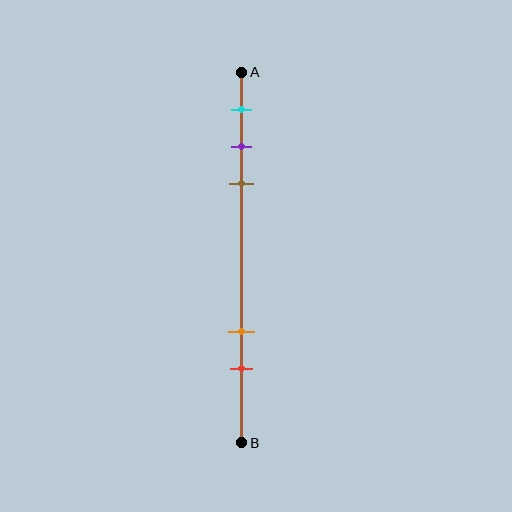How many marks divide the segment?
There are 5 marks dividing the segment.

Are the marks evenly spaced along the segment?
No, the marks are not evenly spaced.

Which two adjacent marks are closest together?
The purple and brown marks are the closest adjacent pair.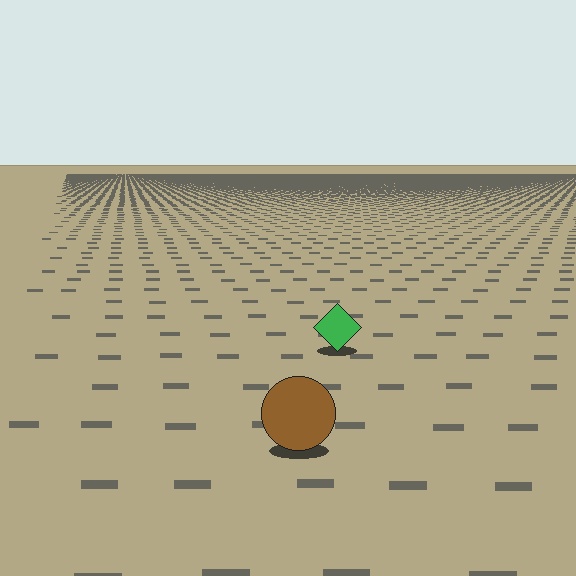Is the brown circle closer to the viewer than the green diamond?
Yes. The brown circle is closer — you can tell from the texture gradient: the ground texture is coarser near it.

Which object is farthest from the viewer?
The green diamond is farthest from the viewer. It appears smaller and the ground texture around it is denser.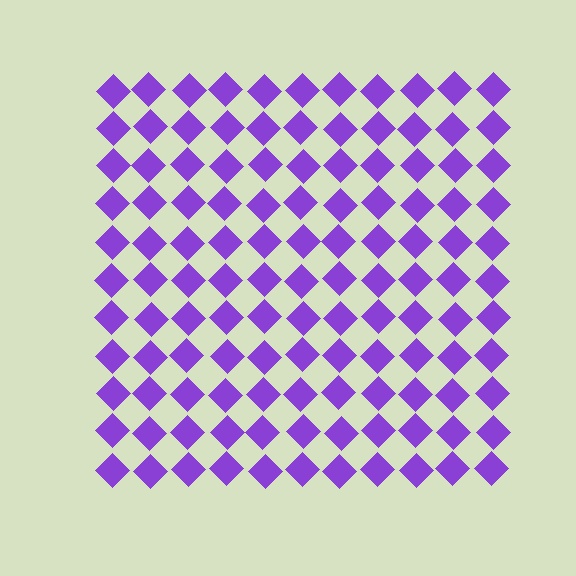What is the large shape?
The large shape is a square.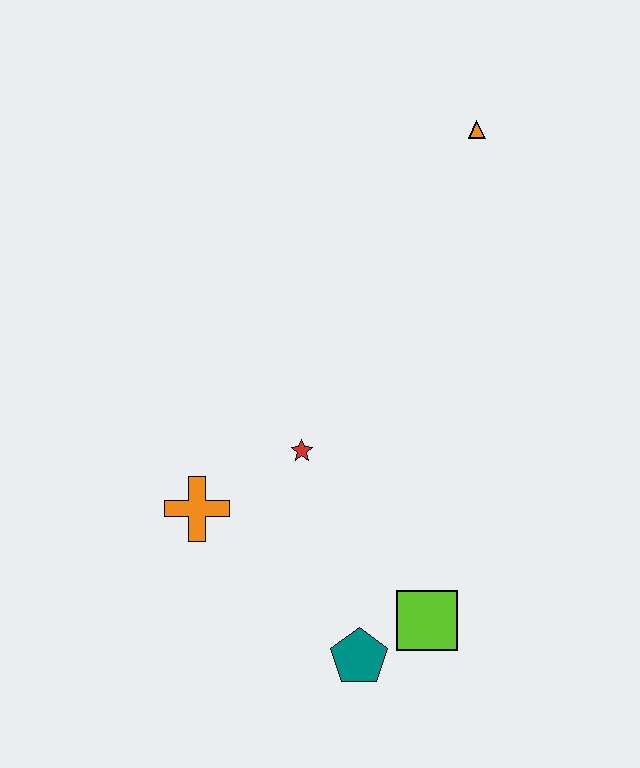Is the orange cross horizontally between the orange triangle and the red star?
No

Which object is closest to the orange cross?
The red star is closest to the orange cross.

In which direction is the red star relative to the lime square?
The red star is above the lime square.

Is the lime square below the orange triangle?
Yes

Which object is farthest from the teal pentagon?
The orange triangle is farthest from the teal pentagon.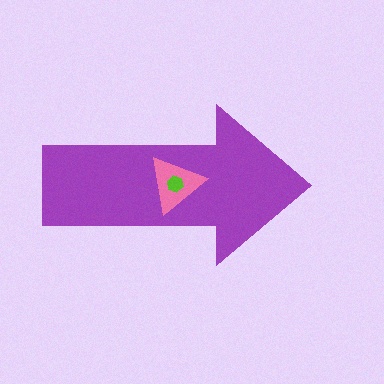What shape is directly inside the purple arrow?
The pink triangle.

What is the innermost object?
The lime hexagon.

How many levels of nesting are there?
3.